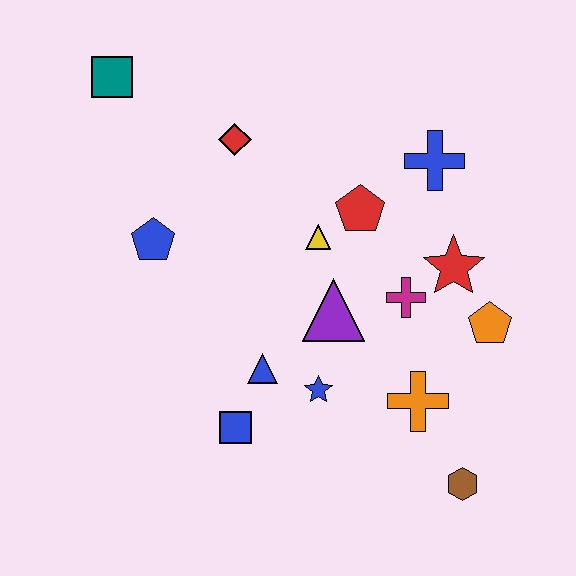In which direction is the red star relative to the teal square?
The red star is to the right of the teal square.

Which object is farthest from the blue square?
The teal square is farthest from the blue square.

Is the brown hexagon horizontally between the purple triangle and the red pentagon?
No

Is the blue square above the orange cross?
No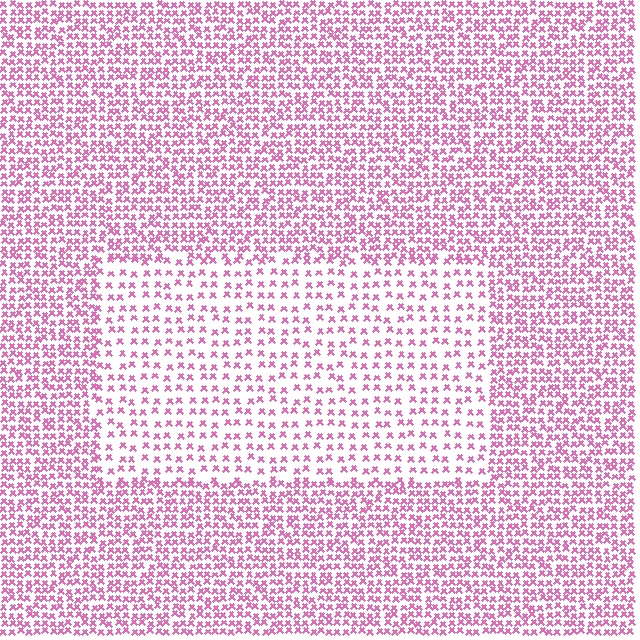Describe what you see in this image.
The image contains small pink elements arranged at two different densities. A rectangle-shaped region is visible where the elements are less densely packed than the surrounding area.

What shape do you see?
I see a rectangle.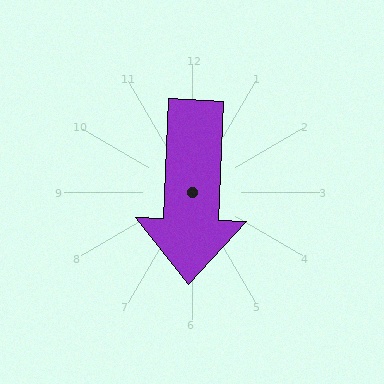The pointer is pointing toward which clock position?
Roughly 6 o'clock.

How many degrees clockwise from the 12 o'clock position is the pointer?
Approximately 182 degrees.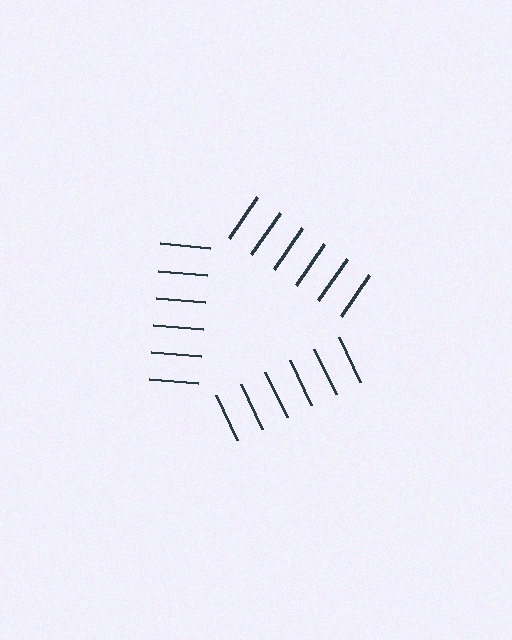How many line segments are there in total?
18 — 6 along each of the 3 edges.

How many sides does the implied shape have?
3 sides — the line-ends trace a triangle.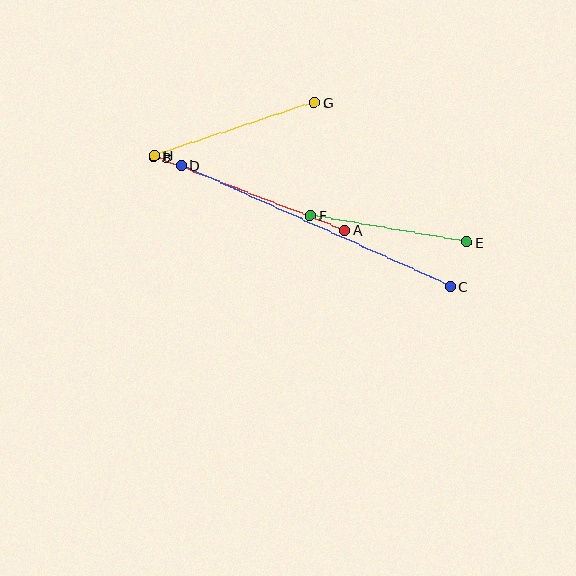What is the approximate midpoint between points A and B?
The midpoint is at approximately (249, 194) pixels.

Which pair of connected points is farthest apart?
Points C and D are farthest apart.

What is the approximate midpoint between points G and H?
The midpoint is at approximately (234, 129) pixels.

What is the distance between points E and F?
The distance is approximately 158 pixels.